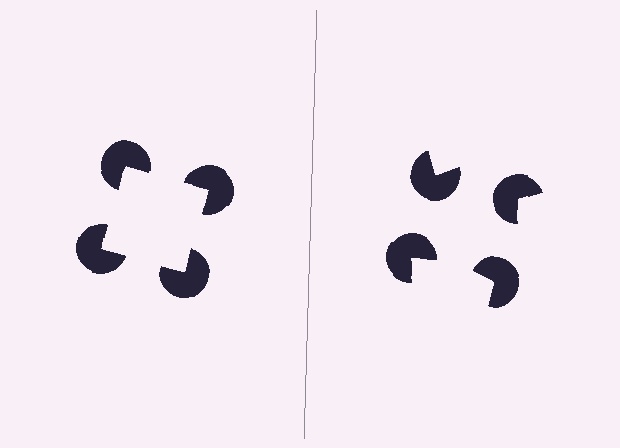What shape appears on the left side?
An illusory square.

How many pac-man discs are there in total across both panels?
8 — 4 on each side.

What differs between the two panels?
The pac-man discs are positioned identically on both sides; only the wedge orientations differ. On the left they align to a square; on the right they are misaligned.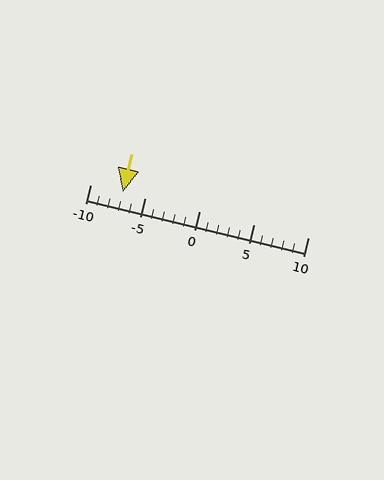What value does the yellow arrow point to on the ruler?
The yellow arrow points to approximately -7.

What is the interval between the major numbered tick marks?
The major tick marks are spaced 5 units apart.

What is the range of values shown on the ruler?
The ruler shows values from -10 to 10.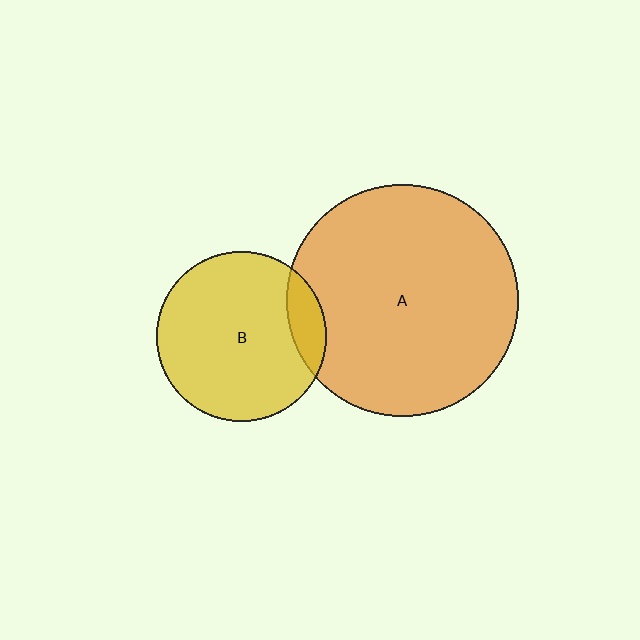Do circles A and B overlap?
Yes.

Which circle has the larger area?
Circle A (orange).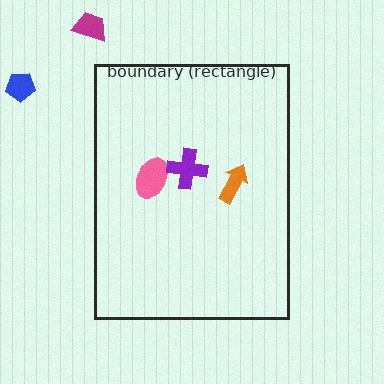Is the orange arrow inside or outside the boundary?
Inside.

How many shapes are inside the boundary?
3 inside, 2 outside.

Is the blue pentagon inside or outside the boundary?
Outside.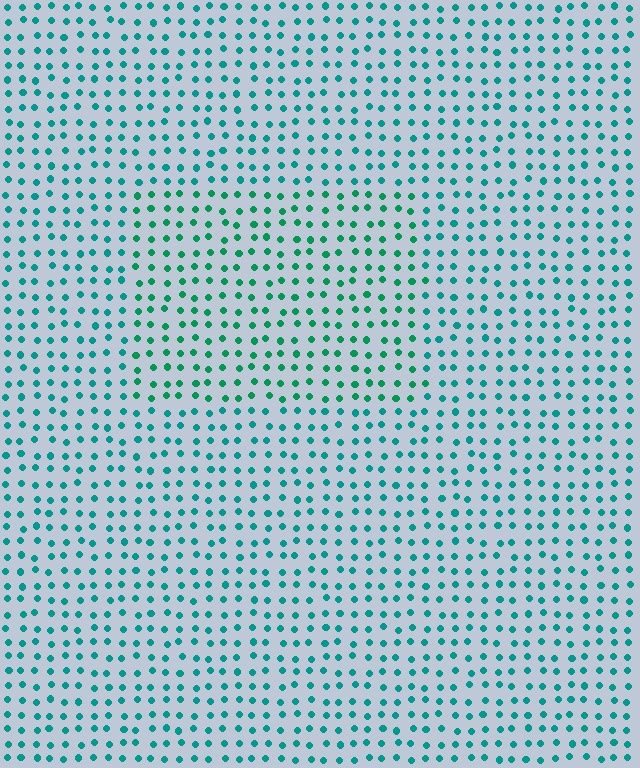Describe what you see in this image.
The image is filled with small teal elements in a uniform arrangement. A rectangle-shaped region is visible where the elements are tinted to a slightly different hue, forming a subtle color boundary.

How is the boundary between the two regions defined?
The boundary is defined purely by a slight shift in hue (about 23 degrees). Spacing, size, and orientation are identical on both sides.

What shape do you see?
I see a rectangle.